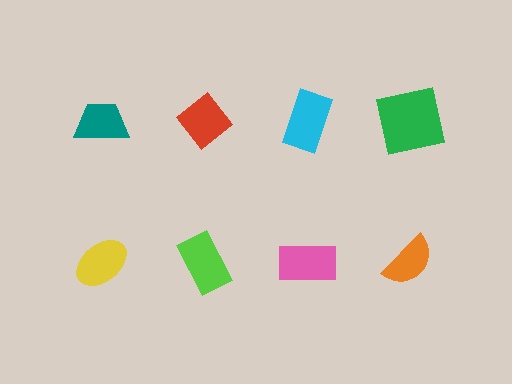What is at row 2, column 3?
A pink rectangle.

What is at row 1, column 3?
A cyan rectangle.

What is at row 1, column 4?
A green square.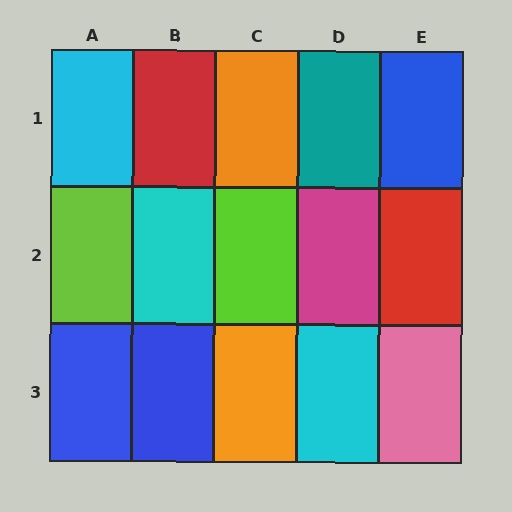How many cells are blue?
3 cells are blue.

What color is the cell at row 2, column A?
Lime.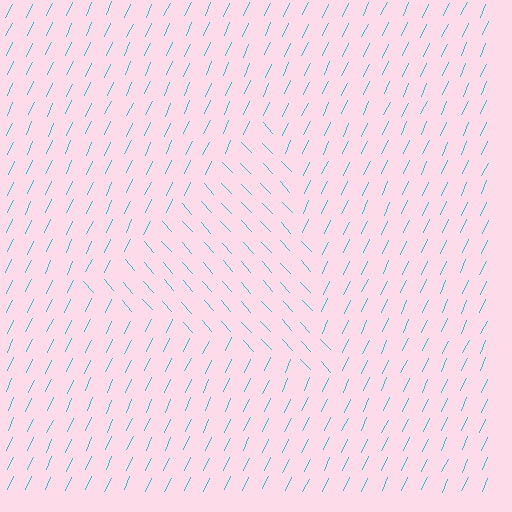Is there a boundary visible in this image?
Yes, there is a texture boundary formed by a change in line orientation.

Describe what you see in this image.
The image is filled with small cyan line segments. A triangle region in the image has lines oriented differently from the surrounding lines, creating a visible texture boundary.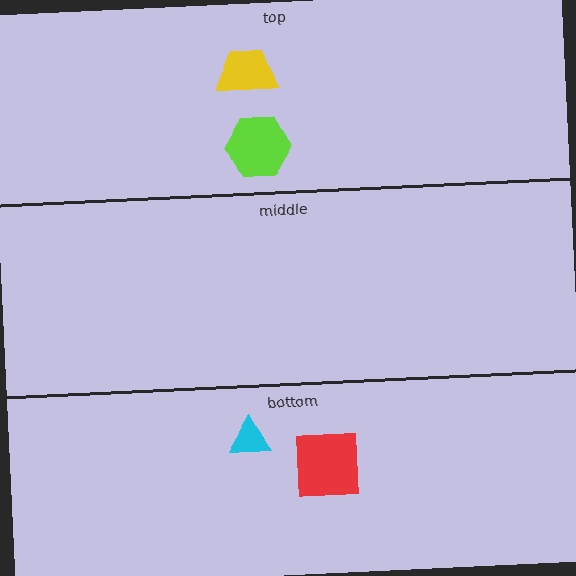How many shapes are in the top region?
2.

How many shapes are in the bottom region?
2.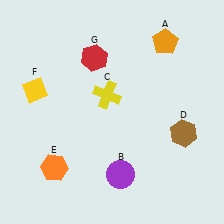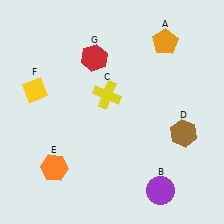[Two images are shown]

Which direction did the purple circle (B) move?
The purple circle (B) moved right.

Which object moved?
The purple circle (B) moved right.